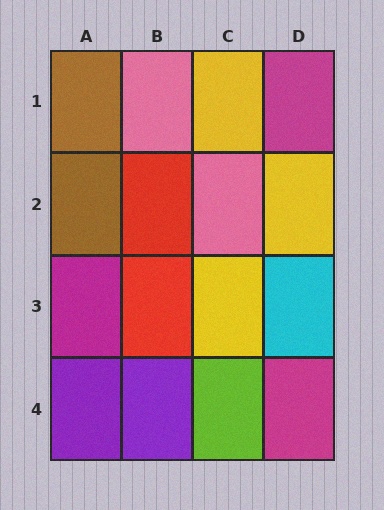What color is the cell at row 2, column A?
Brown.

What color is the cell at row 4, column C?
Lime.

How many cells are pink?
2 cells are pink.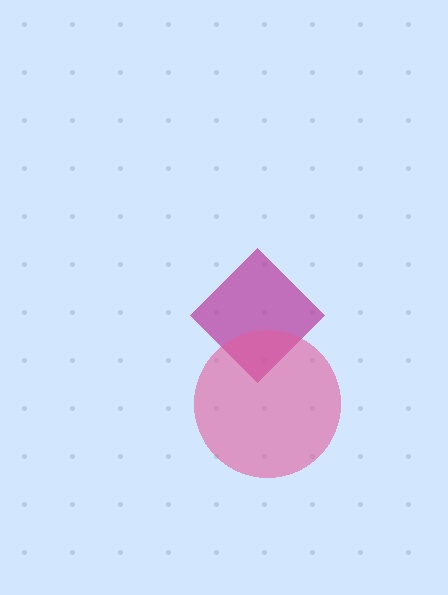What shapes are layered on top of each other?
The layered shapes are: a magenta diamond, a pink circle.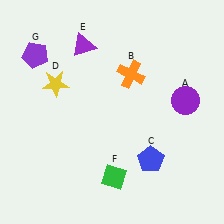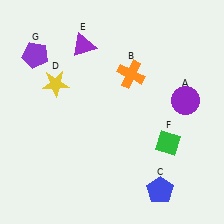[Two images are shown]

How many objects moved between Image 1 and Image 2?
2 objects moved between the two images.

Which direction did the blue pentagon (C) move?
The blue pentagon (C) moved down.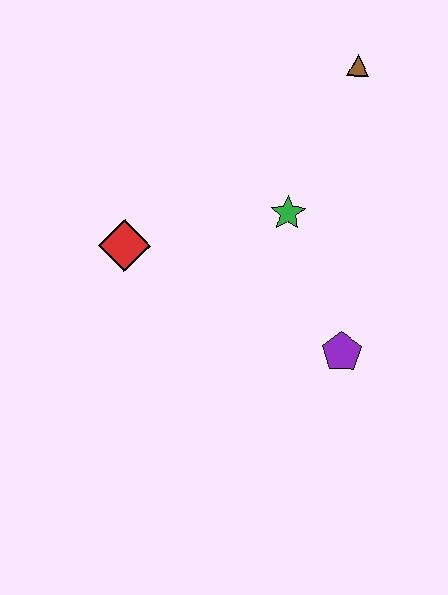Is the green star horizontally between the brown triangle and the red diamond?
Yes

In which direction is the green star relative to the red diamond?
The green star is to the right of the red diamond.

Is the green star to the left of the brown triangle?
Yes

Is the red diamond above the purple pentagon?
Yes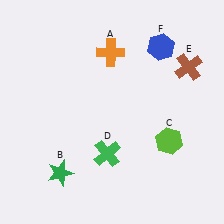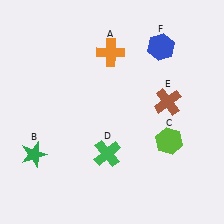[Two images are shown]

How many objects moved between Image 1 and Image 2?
2 objects moved between the two images.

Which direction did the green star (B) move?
The green star (B) moved left.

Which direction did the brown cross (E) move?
The brown cross (E) moved down.